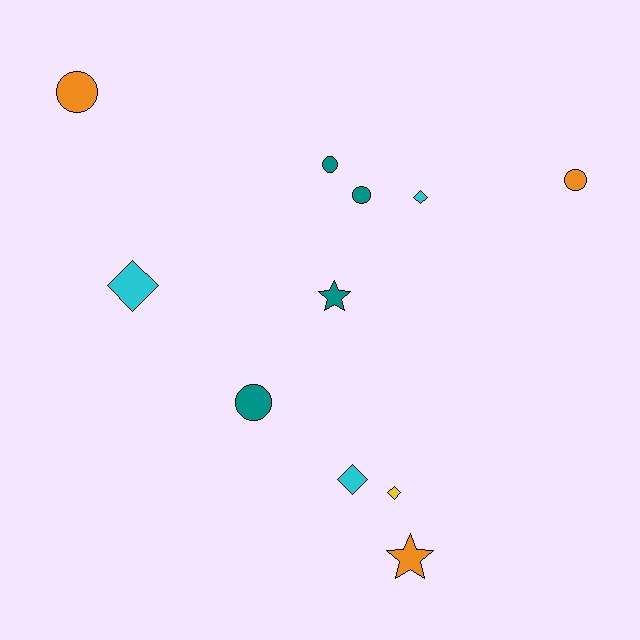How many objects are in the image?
There are 11 objects.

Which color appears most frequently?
Teal, with 4 objects.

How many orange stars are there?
There is 1 orange star.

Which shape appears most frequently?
Circle, with 5 objects.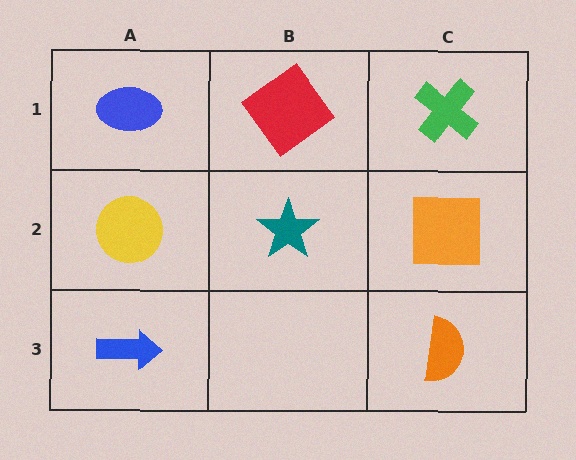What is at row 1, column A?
A blue ellipse.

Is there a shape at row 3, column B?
No, that cell is empty.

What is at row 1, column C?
A green cross.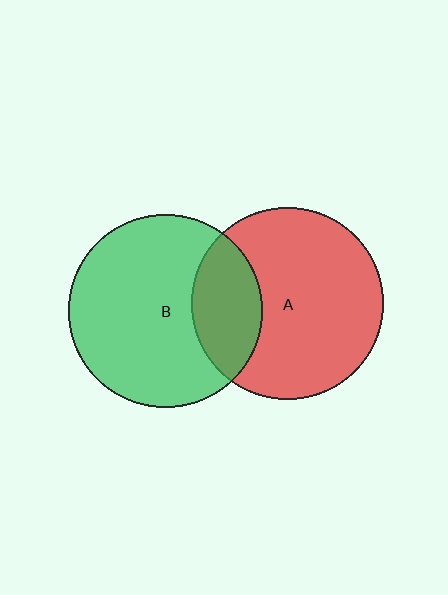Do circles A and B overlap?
Yes.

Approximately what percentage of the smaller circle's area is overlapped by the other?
Approximately 25%.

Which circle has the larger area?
Circle B (green).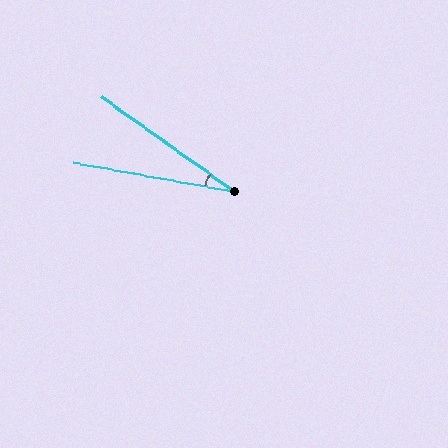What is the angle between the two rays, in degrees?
Approximately 26 degrees.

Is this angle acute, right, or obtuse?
It is acute.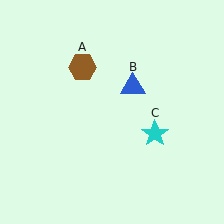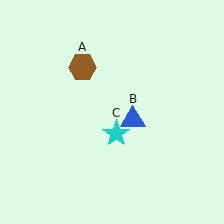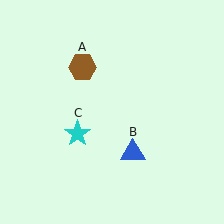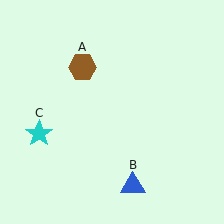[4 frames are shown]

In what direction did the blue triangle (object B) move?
The blue triangle (object B) moved down.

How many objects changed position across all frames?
2 objects changed position: blue triangle (object B), cyan star (object C).